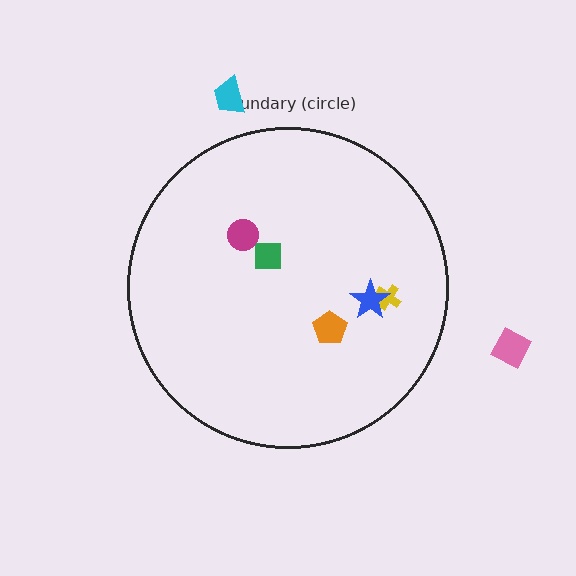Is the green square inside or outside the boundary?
Inside.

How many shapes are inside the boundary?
5 inside, 2 outside.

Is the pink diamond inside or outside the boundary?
Outside.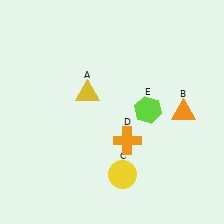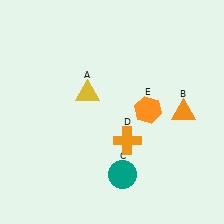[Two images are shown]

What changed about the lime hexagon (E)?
In Image 1, E is lime. In Image 2, it changed to orange.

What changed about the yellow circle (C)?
In Image 1, C is yellow. In Image 2, it changed to teal.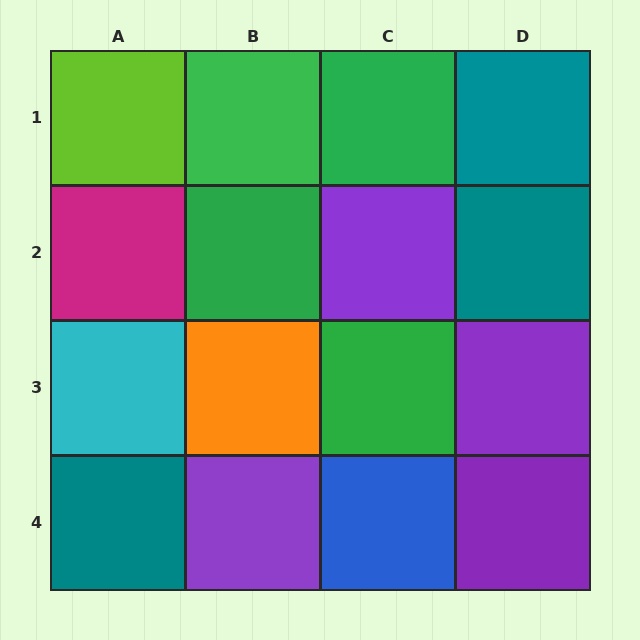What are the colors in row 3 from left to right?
Cyan, orange, green, purple.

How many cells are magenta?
1 cell is magenta.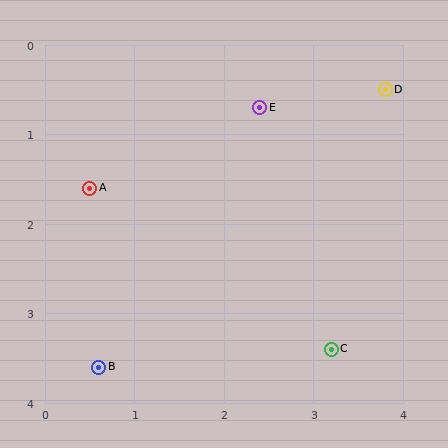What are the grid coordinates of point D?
Point D is at approximately (3.8, 0.5).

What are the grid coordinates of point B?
Point B is at approximately (0.6, 3.6).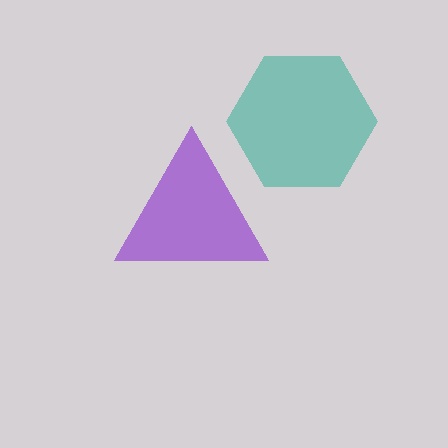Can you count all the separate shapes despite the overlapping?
Yes, there are 2 separate shapes.